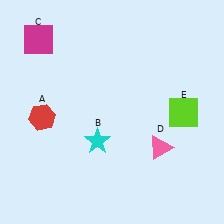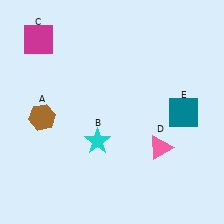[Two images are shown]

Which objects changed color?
A changed from red to brown. E changed from lime to teal.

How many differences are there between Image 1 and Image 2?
There are 2 differences between the two images.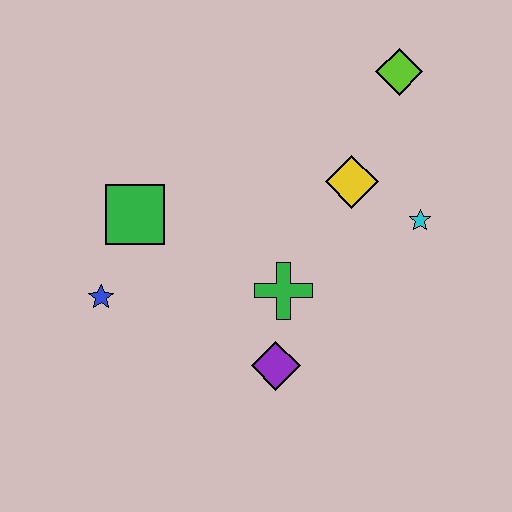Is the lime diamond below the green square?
No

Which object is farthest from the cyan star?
The blue star is farthest from the cyan star.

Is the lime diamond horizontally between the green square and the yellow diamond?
No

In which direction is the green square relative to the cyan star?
The green square is to the left of the cyan star.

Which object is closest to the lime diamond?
The yellow diamond is closest to the lime diamond.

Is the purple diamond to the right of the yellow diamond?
No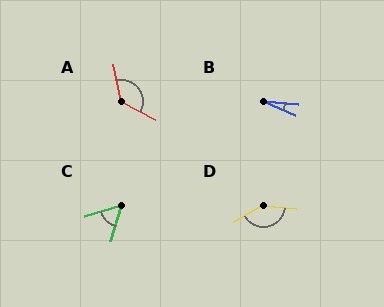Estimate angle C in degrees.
Approximately 58 degrees.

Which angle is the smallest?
B, at approximately 18 degrees.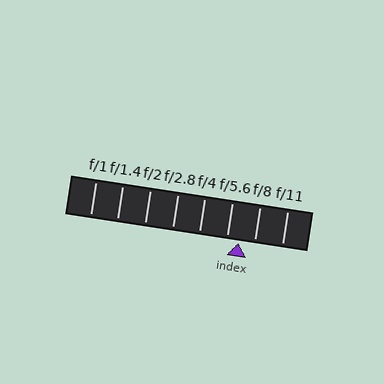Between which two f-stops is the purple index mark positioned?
The index mark is between f/5.6 and f/8.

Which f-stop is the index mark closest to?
The index mark is closest to f/5.6.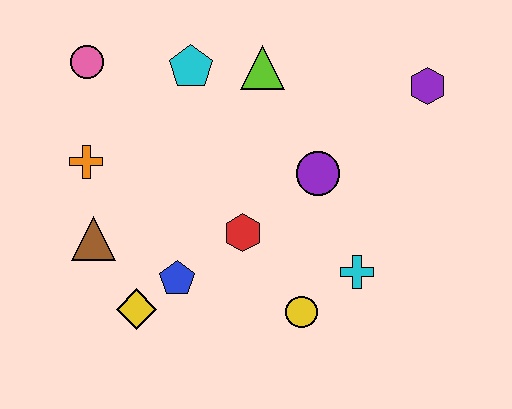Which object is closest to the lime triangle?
The cyan pentagon is closest to the lime triangle.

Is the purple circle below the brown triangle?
No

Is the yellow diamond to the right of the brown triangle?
Yes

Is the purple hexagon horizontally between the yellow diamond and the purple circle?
No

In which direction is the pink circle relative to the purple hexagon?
The pink circle is to the left of the purple hexagon.